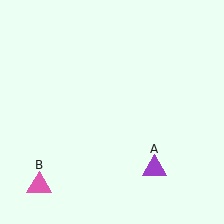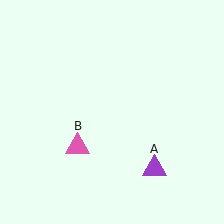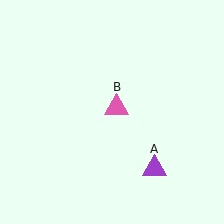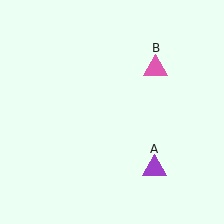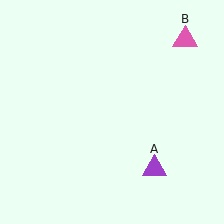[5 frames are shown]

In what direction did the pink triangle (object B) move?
The pink triangle (object B) moved up and to the right.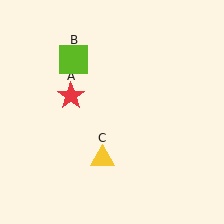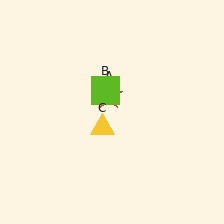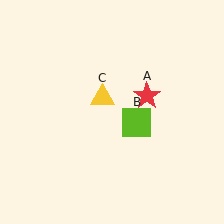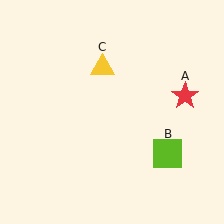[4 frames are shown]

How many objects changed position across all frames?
3 objects changed position: red star (object A), lime square (object B), yellow triangle (object C).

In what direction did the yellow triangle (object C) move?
The yellow triangle (object C) moved up.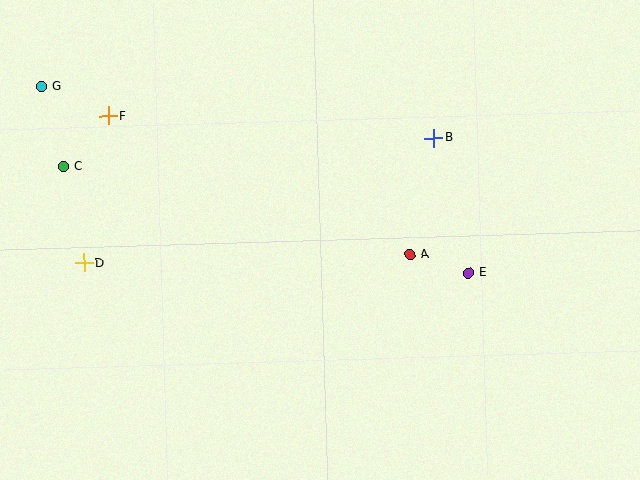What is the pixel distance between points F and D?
The distance between F and D is 149 pixels.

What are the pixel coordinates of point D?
Point D is at (84, 263).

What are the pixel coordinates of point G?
Point G is at (41, 87).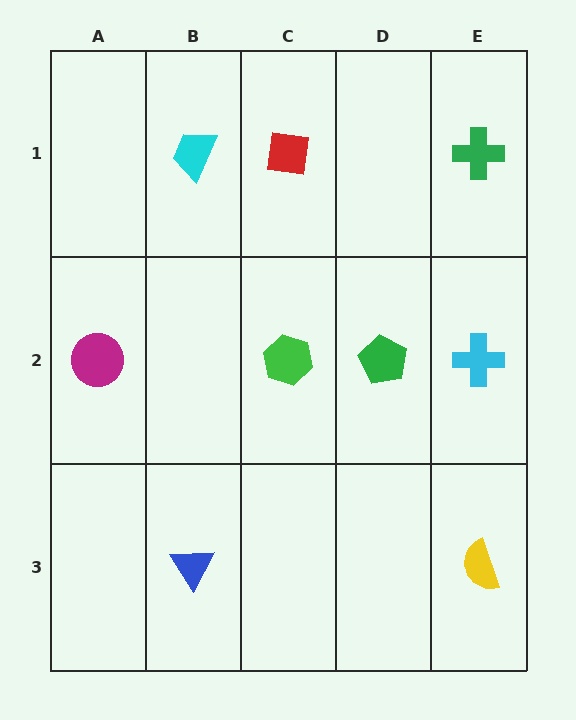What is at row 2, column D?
A green pentagon.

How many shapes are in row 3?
2 shapes.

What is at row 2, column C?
A green hexagon.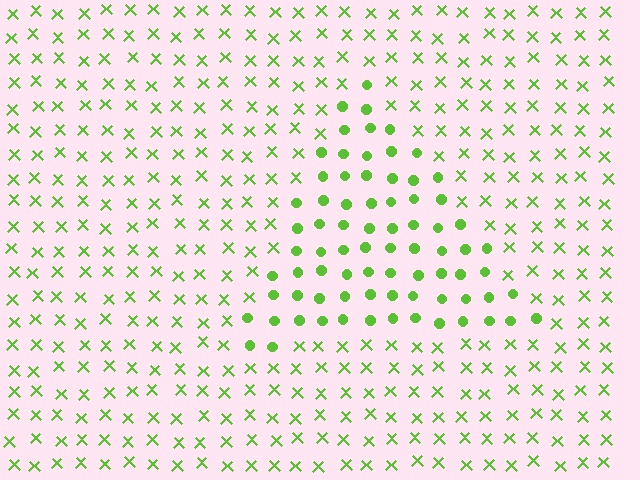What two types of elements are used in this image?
The image uses circles inside the triangle region and X marks outside it.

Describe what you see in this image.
The image is filled with small lime elements arranged in a uniform grid. A triangle-shaped region contains circles, while the surrounding area contains X marks. The boundary is defined purely by the change in element shape.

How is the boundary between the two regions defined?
The boundary is defined by a change in element shape: circles inside vs. X marks outside. All elements share the same color and spacing.